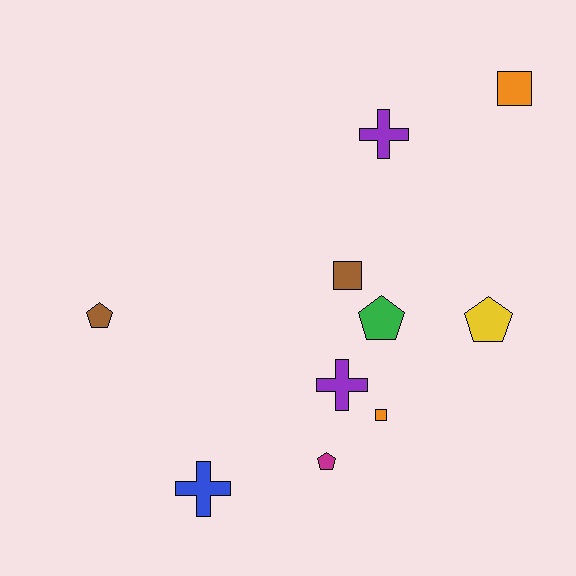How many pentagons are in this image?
There are 4 pentagons.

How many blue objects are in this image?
There is 1 blue object.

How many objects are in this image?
There are 10 objects.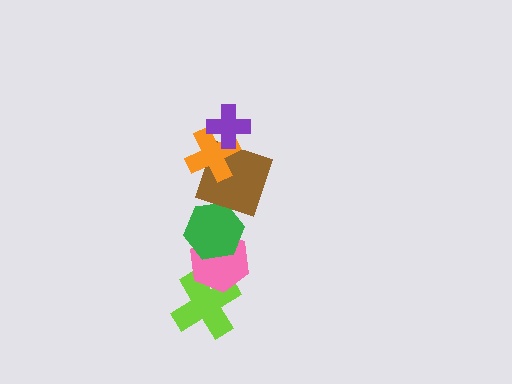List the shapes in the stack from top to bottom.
From top to bottom: the purple cross, the orange cross, the brown square, the green hexagon, the pink hexagon, the lime cross.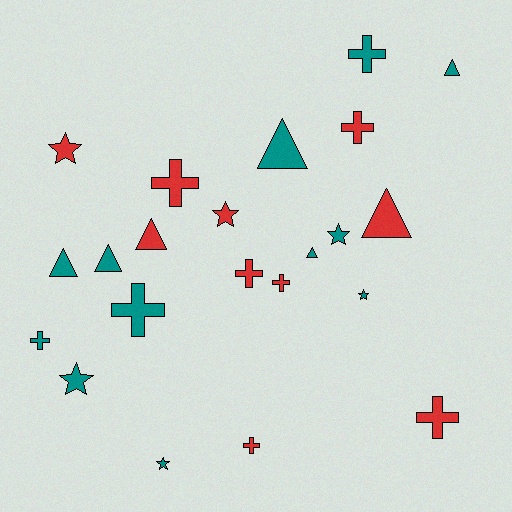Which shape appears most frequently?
Cross, with 9 objects.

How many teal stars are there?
There are 4 teal stars.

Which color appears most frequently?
Teal, with 12 objects.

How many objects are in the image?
There are 22 objects.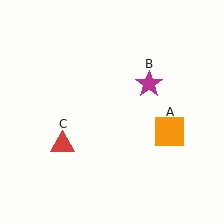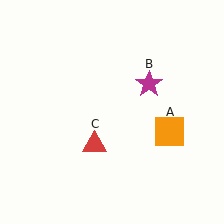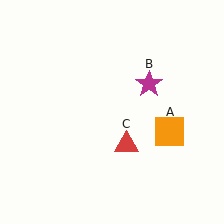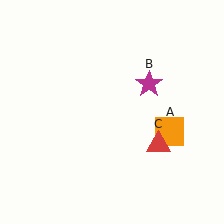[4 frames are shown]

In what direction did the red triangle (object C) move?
The red triangle (object C) moved right.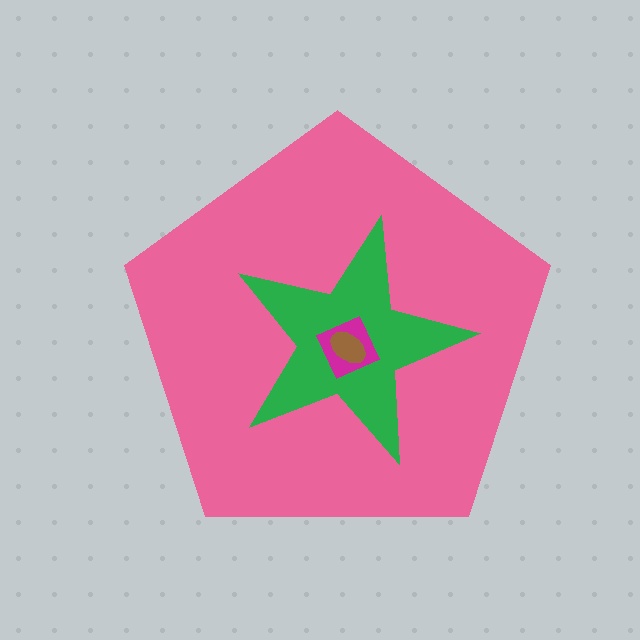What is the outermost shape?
The pink pentagon.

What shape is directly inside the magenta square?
The brown ellipse.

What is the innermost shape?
The brown ellipse.